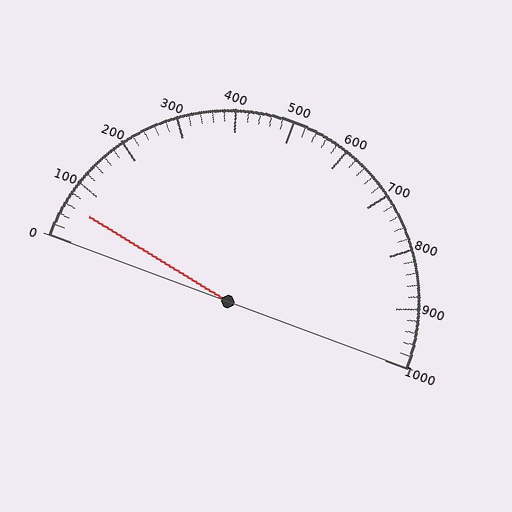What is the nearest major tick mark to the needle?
The nearest major tick mark is 100.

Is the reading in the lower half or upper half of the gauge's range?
The reading is in the lower half of the range (0 to 1000).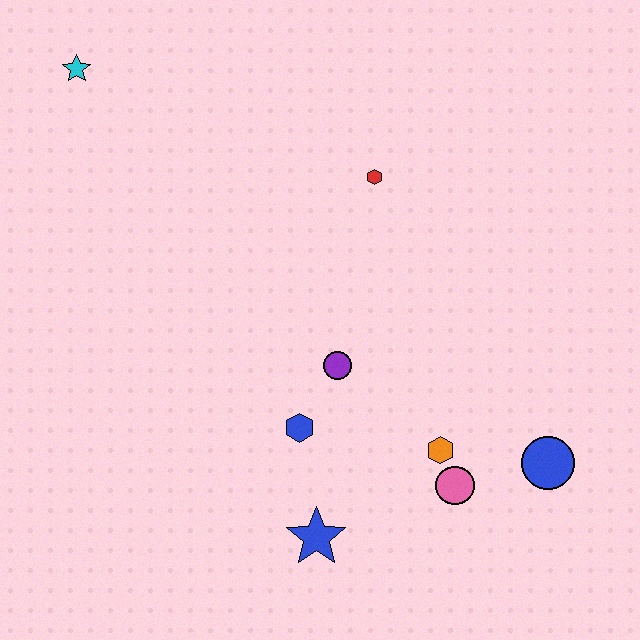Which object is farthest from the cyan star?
The blue circle is farthest from the cyan star.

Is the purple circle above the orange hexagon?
Yes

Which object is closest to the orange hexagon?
The pink circle is closest to the orange hexagon.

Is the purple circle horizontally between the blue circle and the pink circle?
No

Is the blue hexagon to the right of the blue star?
No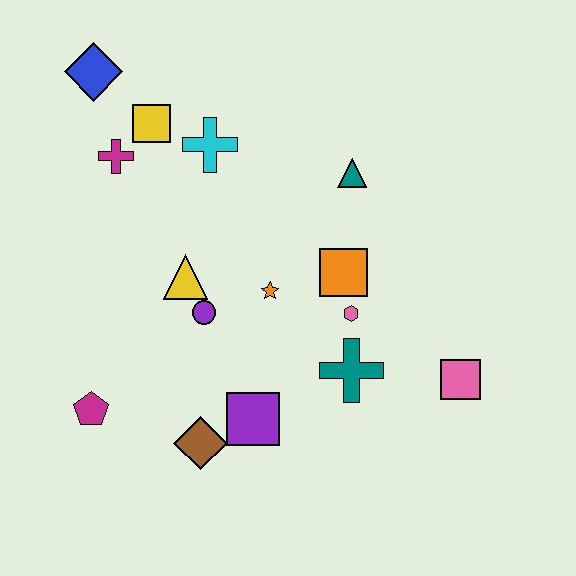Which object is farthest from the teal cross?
The blue diamond is farthest from the teal cross.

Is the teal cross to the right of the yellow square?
Yes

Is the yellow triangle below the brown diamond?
No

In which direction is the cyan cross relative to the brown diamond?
The cyan cross is above the brown diamond.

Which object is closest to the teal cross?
The pink hexagon is closest to the teal cross.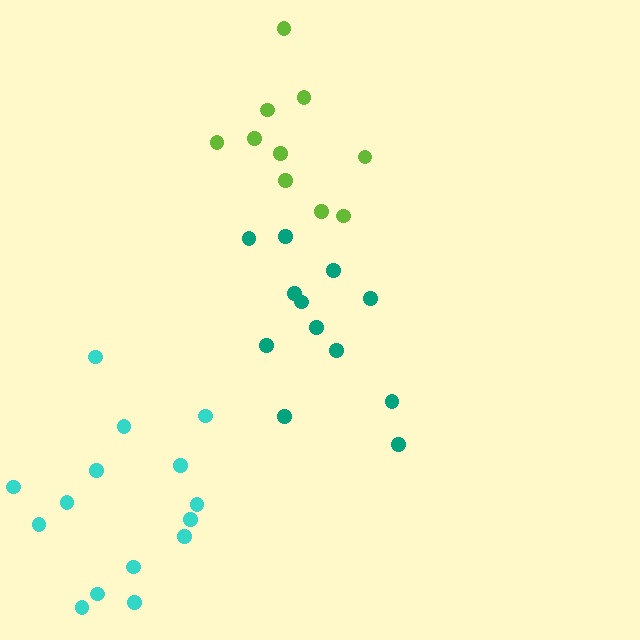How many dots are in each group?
Group 1: 15 dots, Group 2: 12 dots, Group 3: 10 dots (37 total).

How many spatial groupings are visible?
There are 3 spatial groupings.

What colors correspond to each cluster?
The clusters are colored: cyan, teal, lime.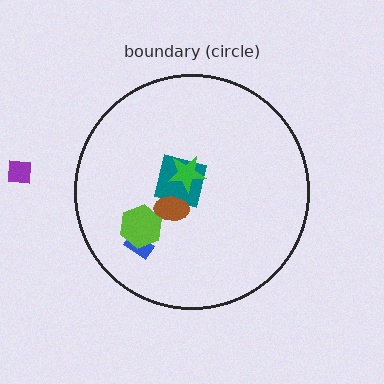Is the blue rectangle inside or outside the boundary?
Inside.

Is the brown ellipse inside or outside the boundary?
Inside.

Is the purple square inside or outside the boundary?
Outside.